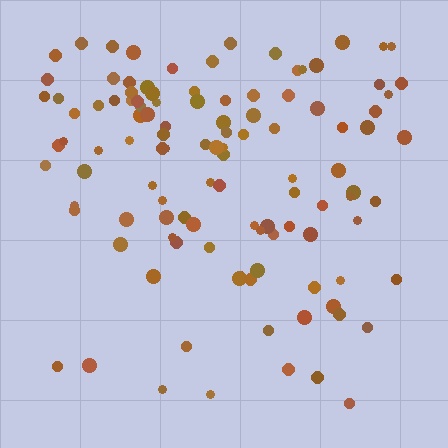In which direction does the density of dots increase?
From bottom to top, with the top side densest.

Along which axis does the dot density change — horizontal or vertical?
Vertical.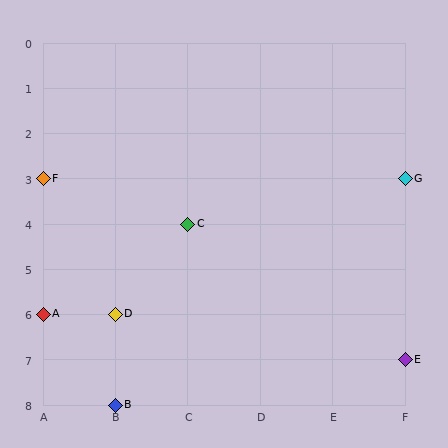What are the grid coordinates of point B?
Point B is at grid coordinates (B, 8).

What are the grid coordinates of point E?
Point E is at grid coordinates (F, 7).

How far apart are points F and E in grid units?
Points F and E are 5 columns and 4 rows apart (about 6.4 grid units diagonally).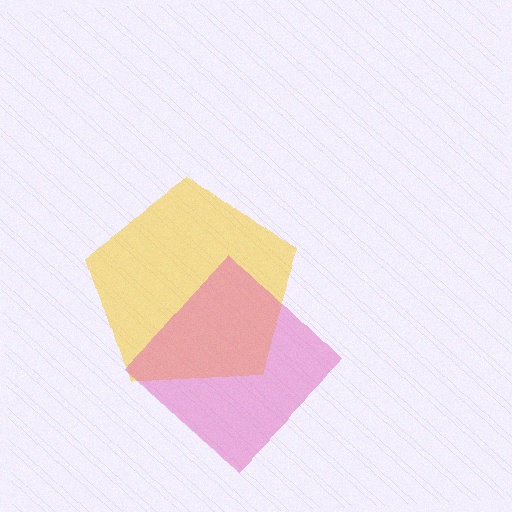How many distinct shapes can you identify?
There are 2 distinct shapes: a yellow pentagon, a pink diamond.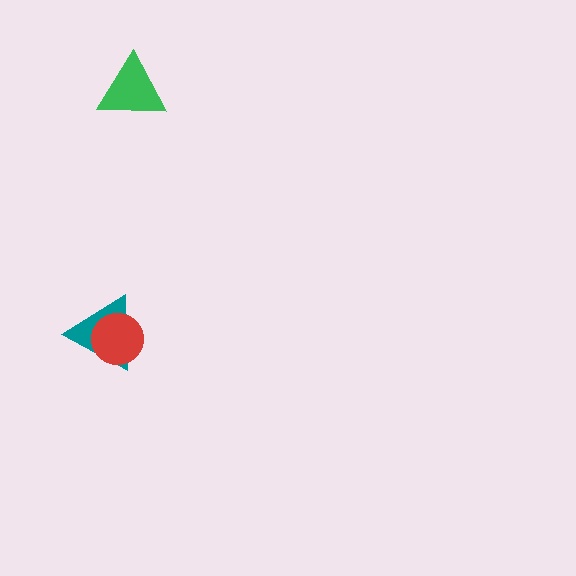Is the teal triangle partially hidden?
Yes, it is partially covered by another shape.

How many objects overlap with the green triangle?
0 objects overlap with the green triangle.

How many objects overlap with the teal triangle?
1 object overlaps with the teal triangle.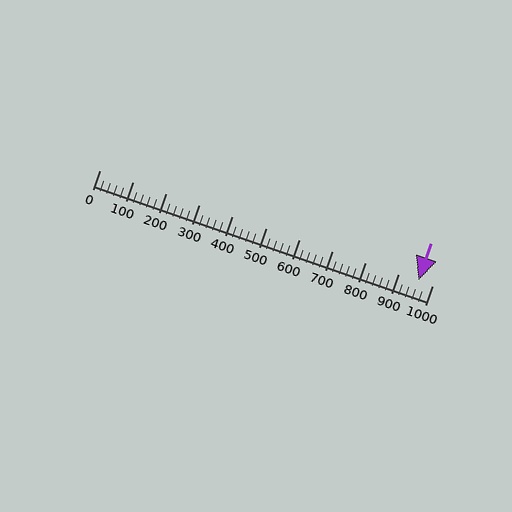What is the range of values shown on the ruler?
The ruler shows values from 0 to 1000.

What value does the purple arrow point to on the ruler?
The purple arrow points to approximately 958.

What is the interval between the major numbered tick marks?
The major tick marks are spaced 100 units apart.